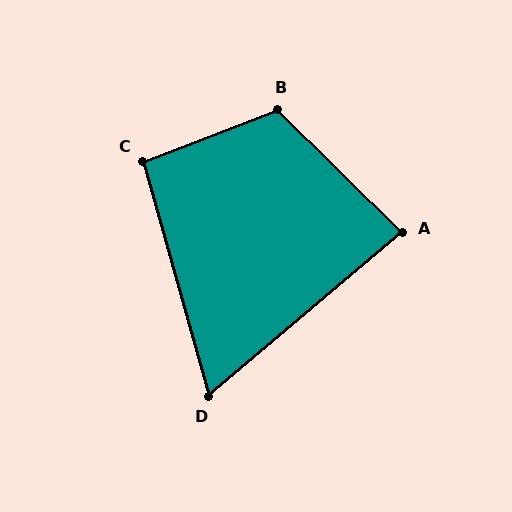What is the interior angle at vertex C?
Approximately 95 degrees (obtuse).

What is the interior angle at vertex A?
Approximately 85 degrees (acute).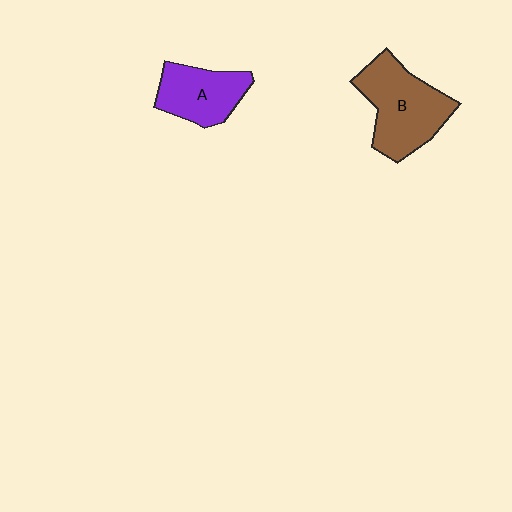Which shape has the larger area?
Shape B (brown).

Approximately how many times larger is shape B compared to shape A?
Approximately 1.4 times.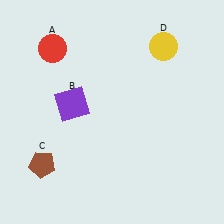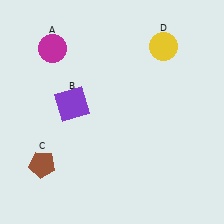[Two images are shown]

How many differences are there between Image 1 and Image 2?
There is 1 difference between the two images.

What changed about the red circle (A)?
In Image 1, A is red. In Image 2, it changed to magenta.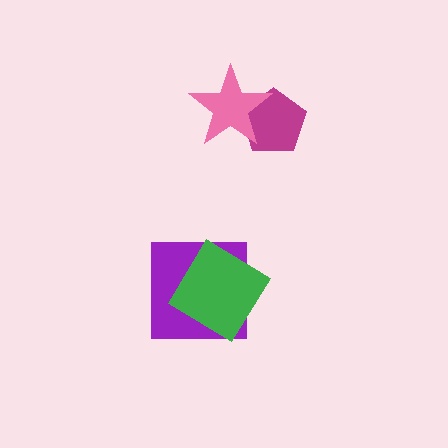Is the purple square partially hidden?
Yes, it is partially covered by another shape.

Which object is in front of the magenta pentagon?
The pink star is in front of the magenta pentagon.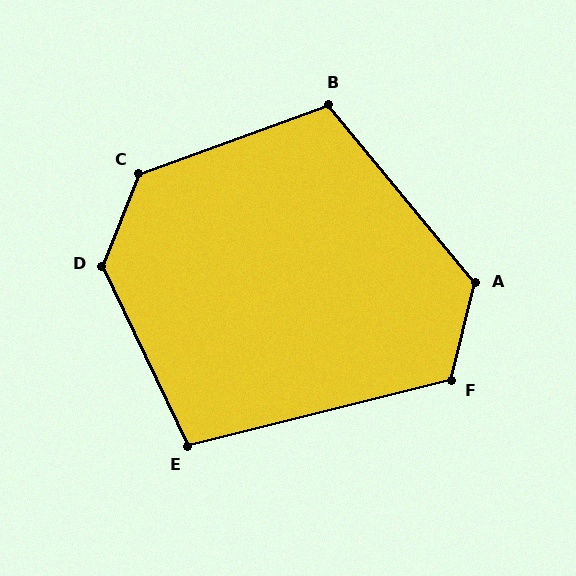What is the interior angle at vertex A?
Approximately 126 degrees (obtuse).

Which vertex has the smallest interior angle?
E, at approximately 102 degrees.